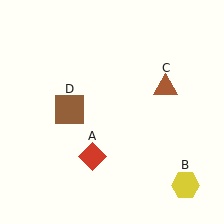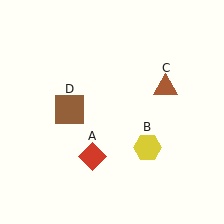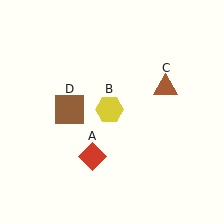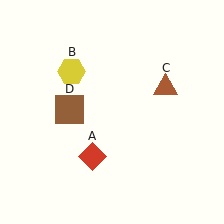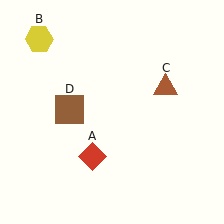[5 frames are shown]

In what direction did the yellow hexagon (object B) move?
The yellow hexagon (object B) moved up and to the left.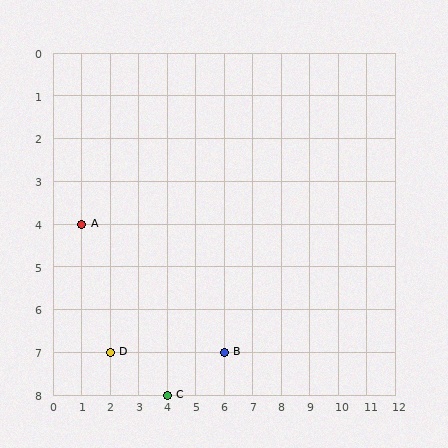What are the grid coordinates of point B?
Point B is at grid coordinates (6, 7).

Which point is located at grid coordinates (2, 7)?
Point D is at (2, 7).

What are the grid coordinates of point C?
Point C is at grid coordinates (4, 8).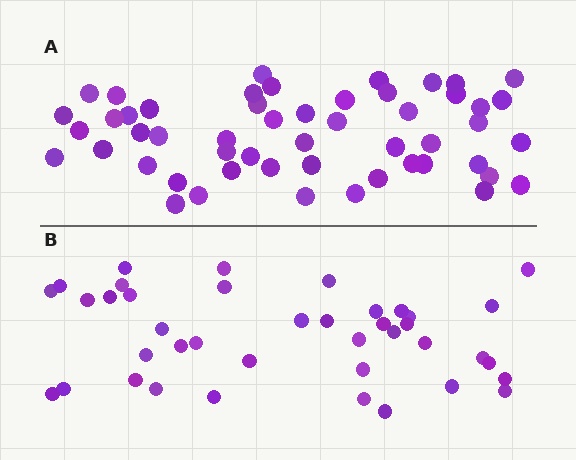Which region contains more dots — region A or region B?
Region A (the top region) has more dots.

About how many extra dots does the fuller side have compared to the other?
Region A has roughly 12 or so more dots than region B.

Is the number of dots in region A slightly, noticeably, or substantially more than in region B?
Region A has noticeably more, but not dramatically so. The ratio is roughly 1.3 to 1.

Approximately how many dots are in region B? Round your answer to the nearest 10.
About 40 dots.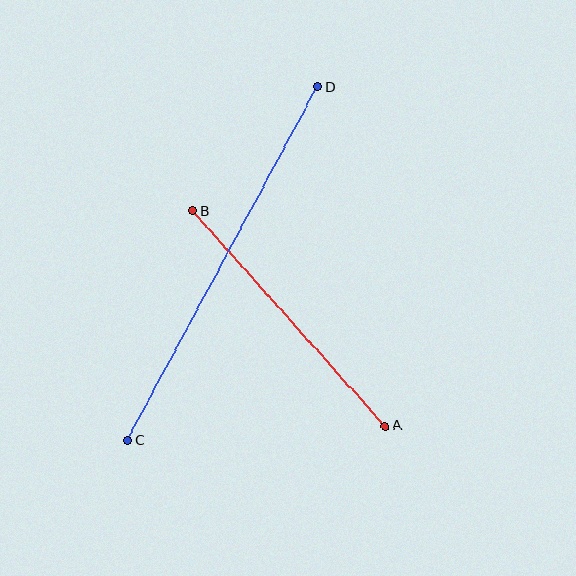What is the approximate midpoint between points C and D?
The midpoint is at approximately (223, 264) pixels.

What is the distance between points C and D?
The distance is approximately 401 pixels.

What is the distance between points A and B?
The distance is approximately 288 pixels.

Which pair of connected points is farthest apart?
Points C and D are farthest apart.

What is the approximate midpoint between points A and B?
The midpoint is at approximately (289, 319) pixels.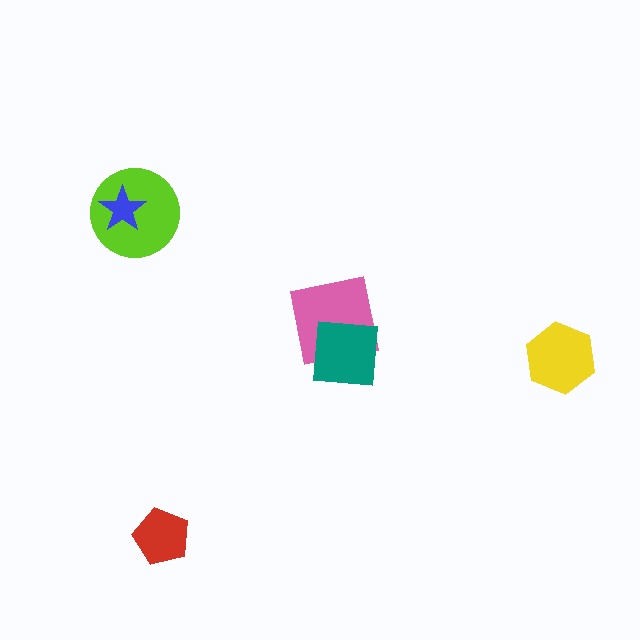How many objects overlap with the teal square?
1 object overlaps with the teal square.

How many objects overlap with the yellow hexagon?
0 objects overlap with the yellow hexagon.